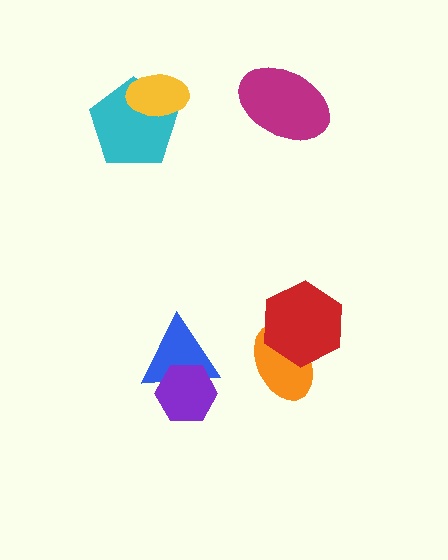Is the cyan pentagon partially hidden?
Yes, it is partially covered by another shape.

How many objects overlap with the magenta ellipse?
0 objects overlap with the magenta ellipse.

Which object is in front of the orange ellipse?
The red hexagon is in front of the orange ellipse.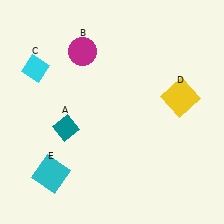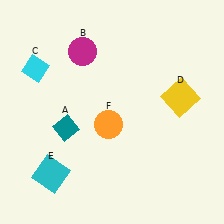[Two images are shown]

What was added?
An orange circle (F) was added in Image 2.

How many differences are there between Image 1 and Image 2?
There is 1 difference between the two images.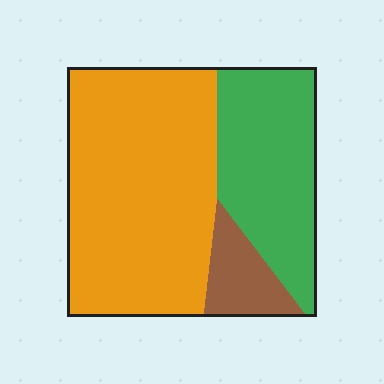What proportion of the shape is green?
Green takes up between a sixth and a third of the shape.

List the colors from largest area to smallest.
From largest to smallest: orange, green, brown.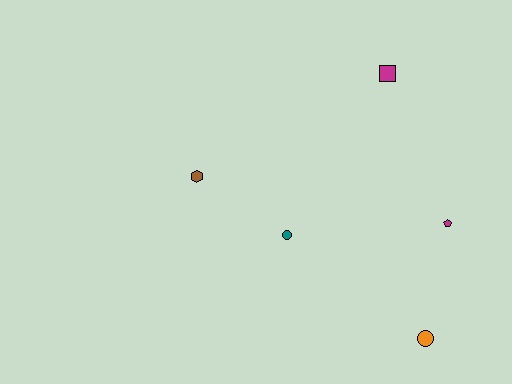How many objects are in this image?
There are 5 objects.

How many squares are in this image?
There is 1 square.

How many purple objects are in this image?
There are no purple objects.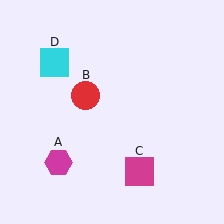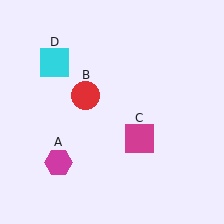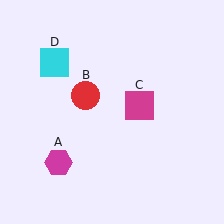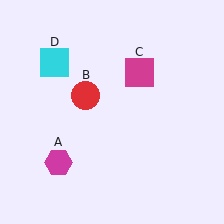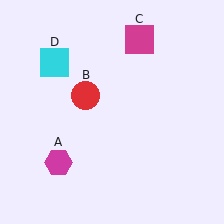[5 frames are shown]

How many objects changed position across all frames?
1 object changed position: magenta square (object C).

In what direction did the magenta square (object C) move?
The magenta square (object C) moved up.